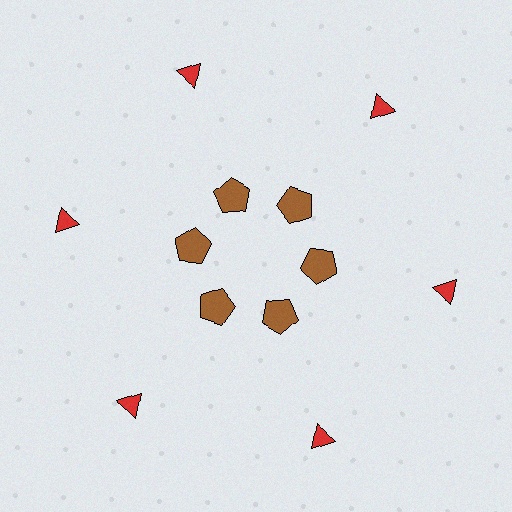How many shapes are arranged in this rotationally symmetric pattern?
There are 12 shapes, arranged in 6 groups of 2.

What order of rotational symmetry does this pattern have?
This pattern has 6-fold rotational symmetry.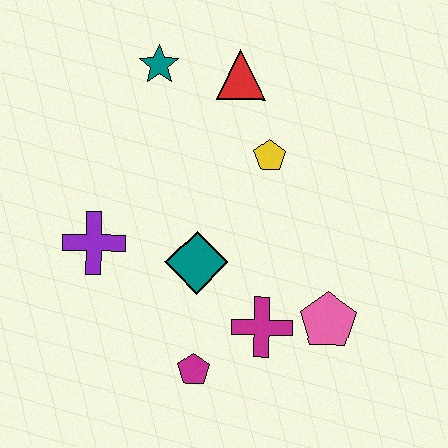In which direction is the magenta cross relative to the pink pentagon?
The magenta cross is to the left of the pink pentagon.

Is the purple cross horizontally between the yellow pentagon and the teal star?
No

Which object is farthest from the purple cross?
The pink pentagon is farthest from the purple cross.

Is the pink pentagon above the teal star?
No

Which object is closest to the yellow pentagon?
The red triangle is closest to the yellow pentagon.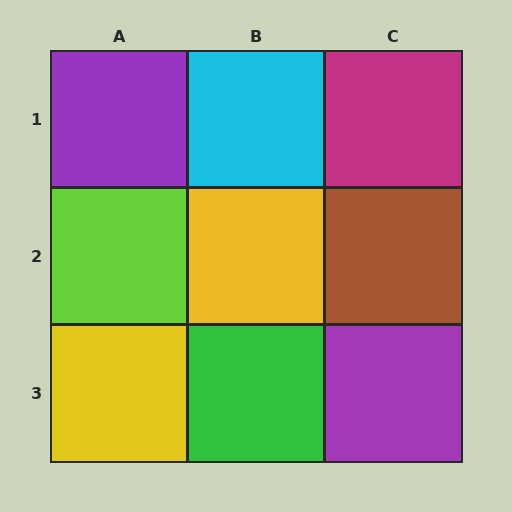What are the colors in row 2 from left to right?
Lime, yellow, brown.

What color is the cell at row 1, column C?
Magenta.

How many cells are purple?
2 cells are purple.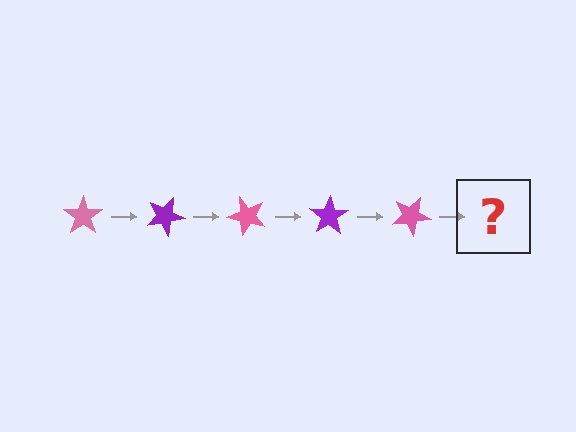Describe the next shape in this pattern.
It should be a purple star, rotated 125 degrees from the start.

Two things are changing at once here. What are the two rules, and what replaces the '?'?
The two rules are that it rotates 25 degrees each step and the color cycles through pink and purple. The '?' should be a purple star, rotated 125 degrees from the start.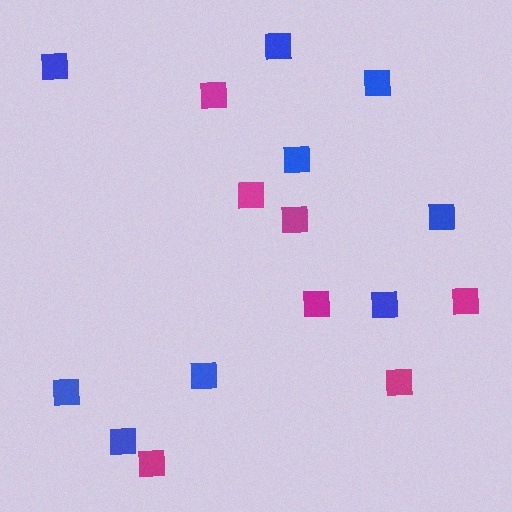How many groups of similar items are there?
There are 2 groups: one group of blue squares (9) and one group of magenta squares (7).